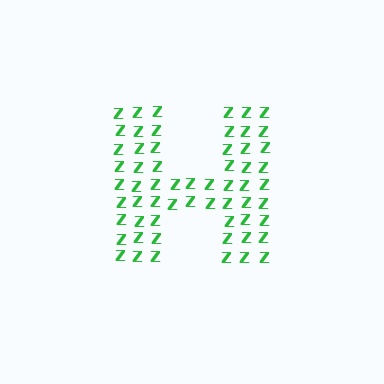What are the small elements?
The small elements are letter Z's.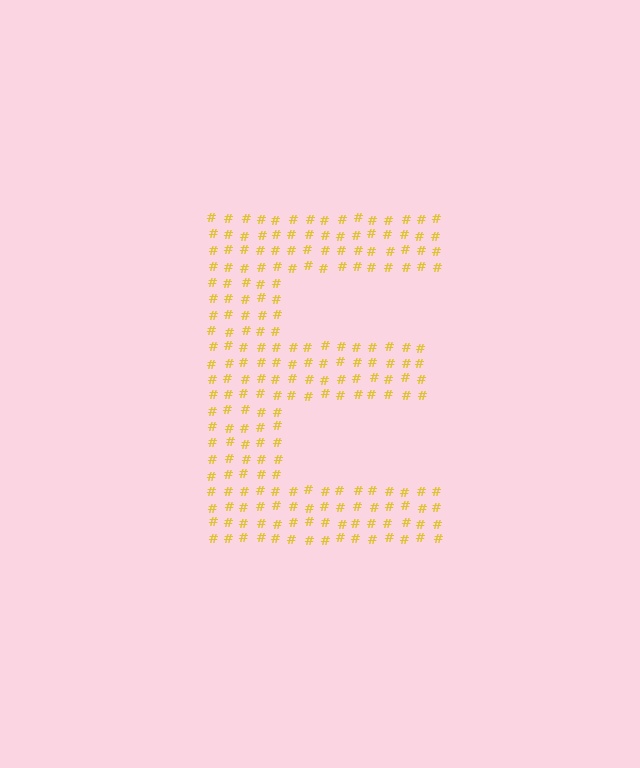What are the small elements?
The small elements are hash symbols.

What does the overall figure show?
The overall figure shows the letter E.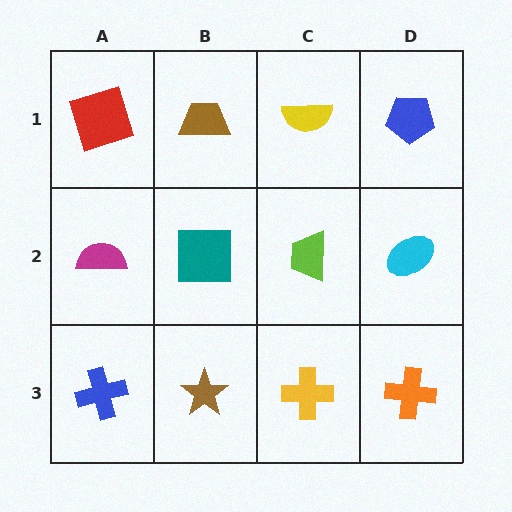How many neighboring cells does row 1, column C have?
3.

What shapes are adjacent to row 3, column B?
A teal square (row 2, column B), a blue cross (row 3, column A), a yellow cross (row 3, column C).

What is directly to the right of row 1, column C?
A blue pentagon.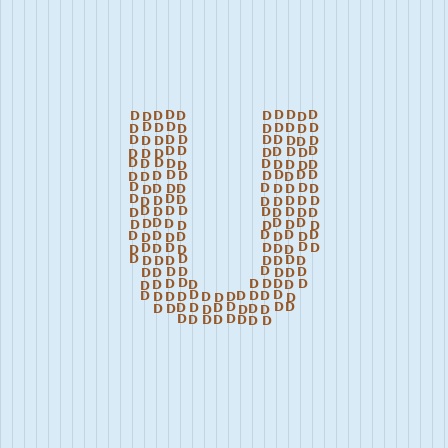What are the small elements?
The small elements are letter D's.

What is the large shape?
The large shape is the letter U.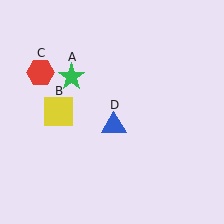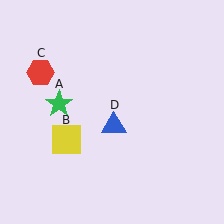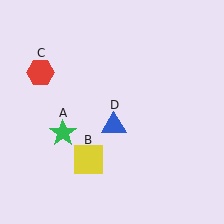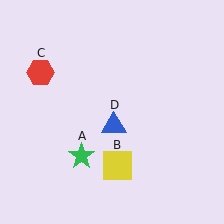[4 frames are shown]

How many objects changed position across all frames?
2 objects changed position: green star (object A), yellow square (object B).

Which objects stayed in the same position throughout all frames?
Red hexagon (object C) and blue triangle (object D) remained stationary.